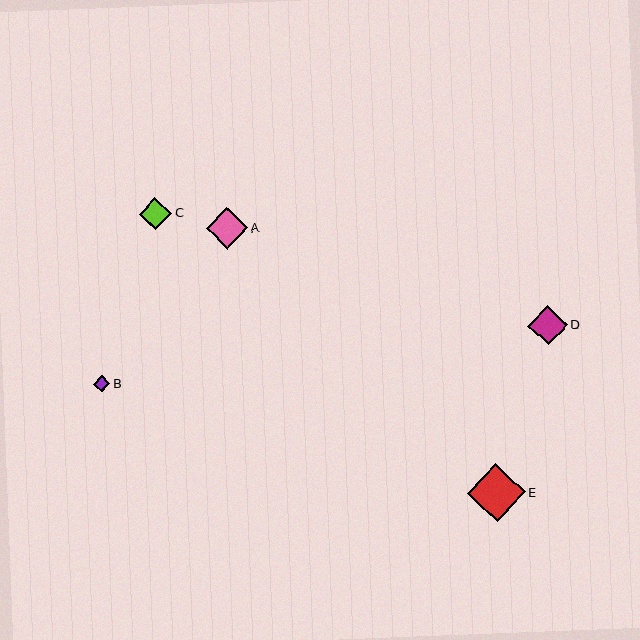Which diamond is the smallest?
Diamond B is the smallest with a size of approximately 17 pixels.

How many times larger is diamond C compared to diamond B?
Diamond C is approximately 1.9 times the size of diamond B.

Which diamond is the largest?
Diamond E is the largest with a size of approximately 58 pixels.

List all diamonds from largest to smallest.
From largest to smallest: E, A, D, C, B.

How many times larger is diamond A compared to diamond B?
Diamond A is approximately 2.5 times the size of diamond B.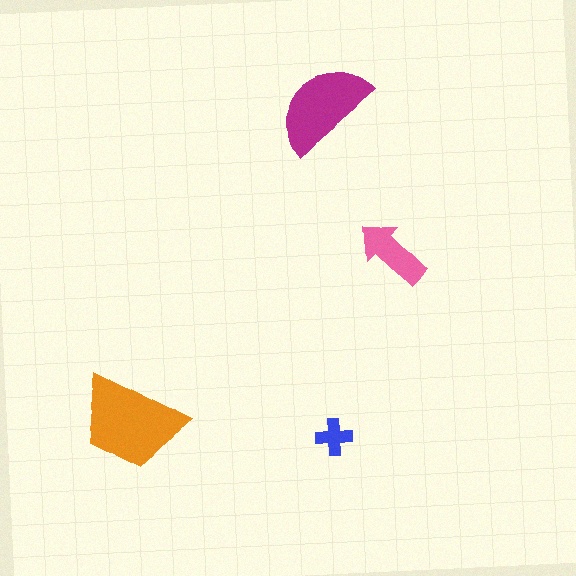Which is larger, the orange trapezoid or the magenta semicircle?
The orange trapezoid.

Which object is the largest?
The orange trapezoid.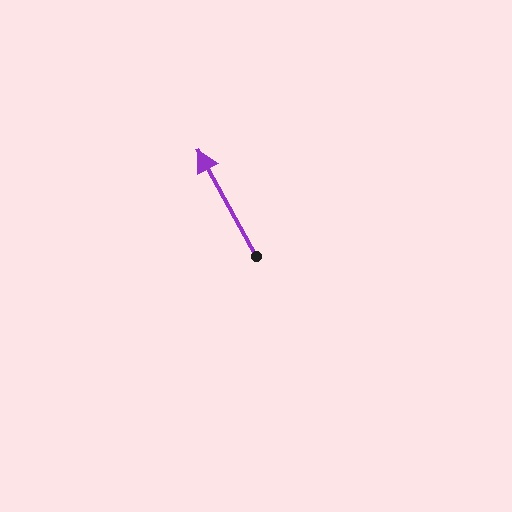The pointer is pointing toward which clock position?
Roughly 11 o'clock.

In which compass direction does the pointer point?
Northwest.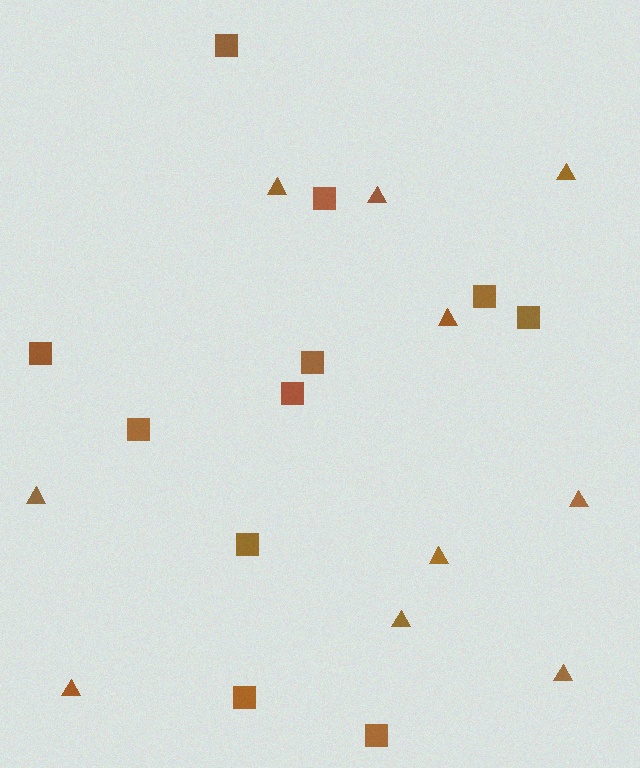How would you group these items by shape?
There are 2 groups: one group of squares (11) and one group of triangles (10).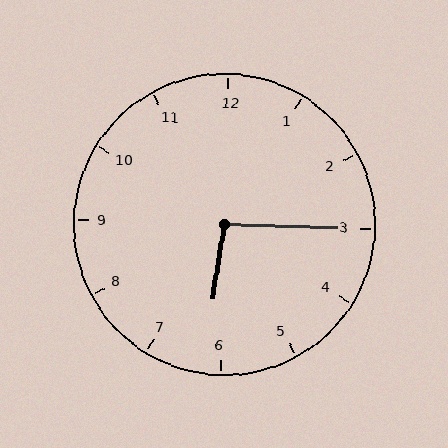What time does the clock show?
6:15.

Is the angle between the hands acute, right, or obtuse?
It is obtuse.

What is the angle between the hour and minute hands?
Approximately 98 degrees.